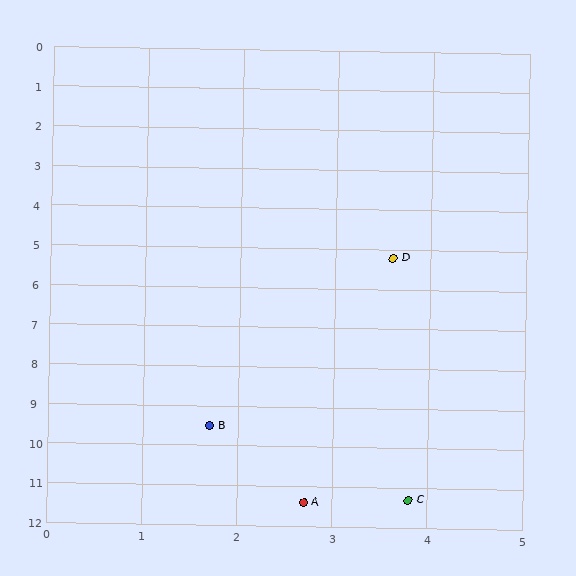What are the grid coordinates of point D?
Point D is at approximately (3.6, 5.2).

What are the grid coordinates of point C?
Point C is at approximately (3.8, 11.3).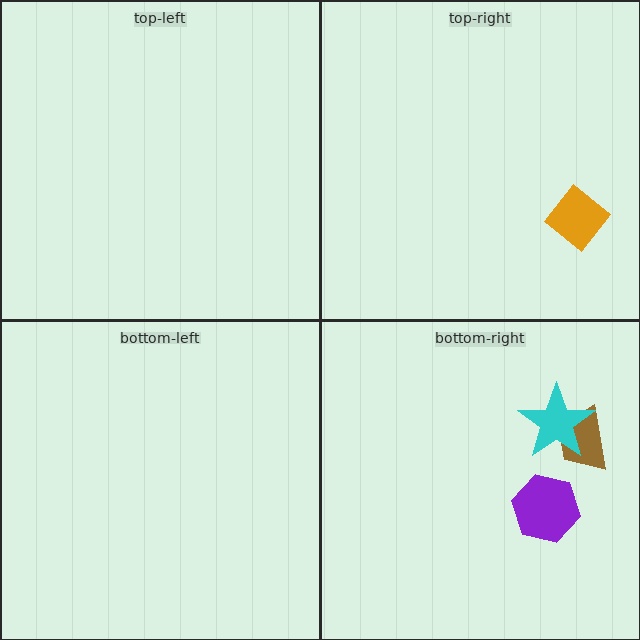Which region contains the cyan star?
The bottom-right region.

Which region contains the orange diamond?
The top-right region.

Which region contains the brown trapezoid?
The bottom-right region.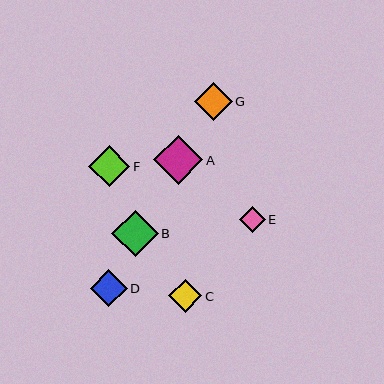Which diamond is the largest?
Diamond A is the largest with a size of approximately 50 pixels.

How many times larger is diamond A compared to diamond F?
Diamond A is approximately 1.2 times the size of diamond F.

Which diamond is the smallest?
Diamond E is the smallest with a size of approximately 26 pixels.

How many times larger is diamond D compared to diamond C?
Diamond D is approximately 1.1 times the size of diamond C.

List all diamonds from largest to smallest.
From largest to smallest: A, B, F, G, D, C, E.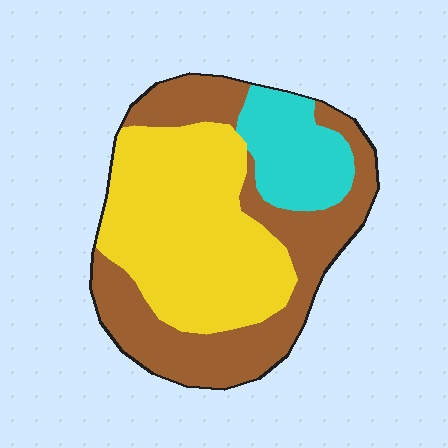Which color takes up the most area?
Yellow, at roughly 45%.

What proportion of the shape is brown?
Brown covers 40% of the shape.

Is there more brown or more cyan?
Brown.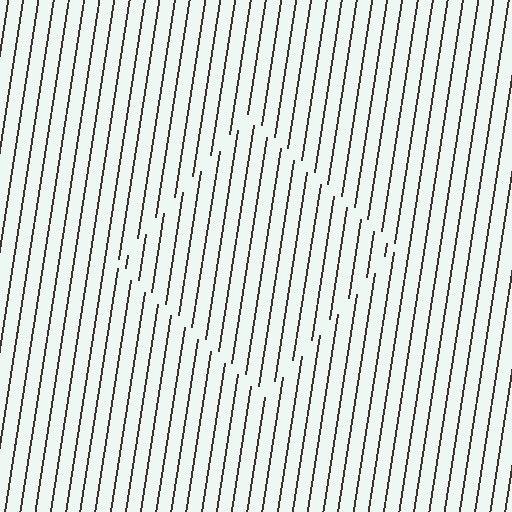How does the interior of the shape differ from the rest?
The interior of the shape contains the same grating, shifted by half a period — the contour is defined by the phase discontinuity where line-ends from the inner and outer gratings abut.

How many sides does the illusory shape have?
4 sides — the line-ends trace a square.